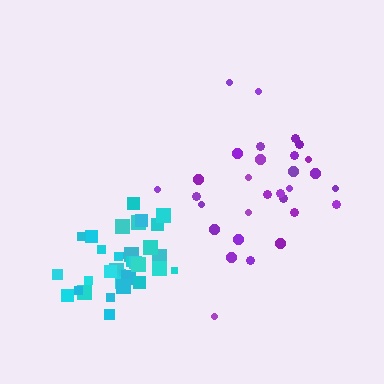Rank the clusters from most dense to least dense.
cyan, purple.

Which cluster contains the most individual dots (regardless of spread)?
Cyan (34).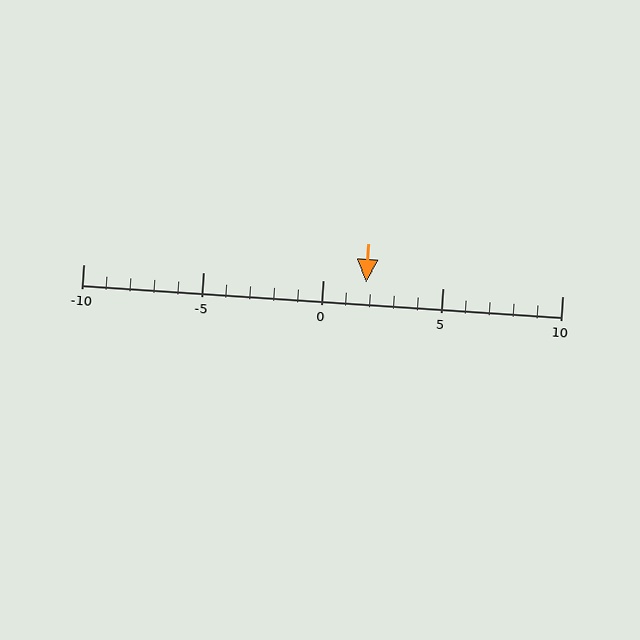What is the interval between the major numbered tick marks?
The major tick marks are spaced 5 units apart.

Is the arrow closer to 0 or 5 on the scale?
The arrow is closer to 0.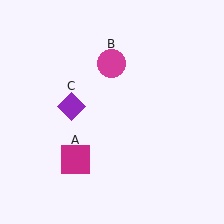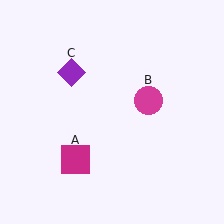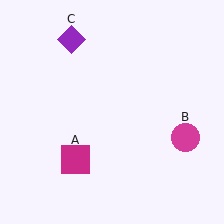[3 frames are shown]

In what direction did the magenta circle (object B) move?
The magenta circle (object B) moved down and to the right.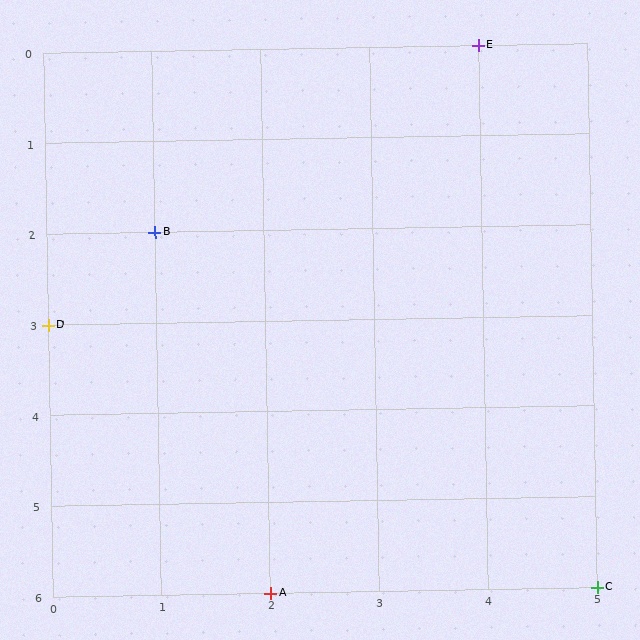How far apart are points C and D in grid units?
Points C and D are 5 columns and 3 rows apart (about 5.8 grid units diagonally).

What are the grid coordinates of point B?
Point B is at grid coordinates (1, 2).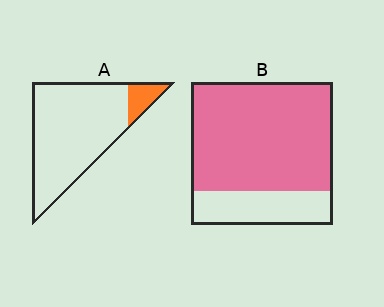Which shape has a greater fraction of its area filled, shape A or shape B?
Shape B.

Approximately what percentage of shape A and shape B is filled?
A is approximately 10% and B is approximately 75%.